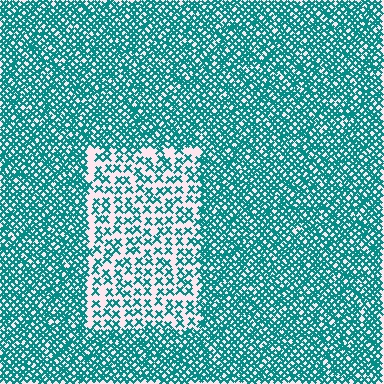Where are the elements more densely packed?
The elements are more densely packed outside the rectangle boundary.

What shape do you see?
I see a rectangle.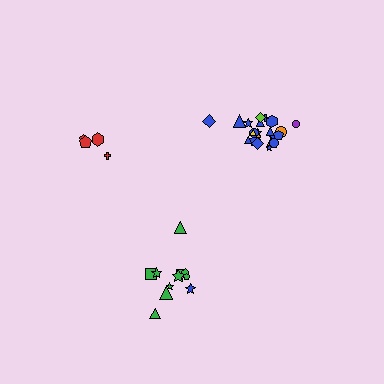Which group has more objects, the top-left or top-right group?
The top-right group.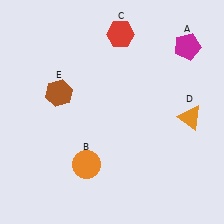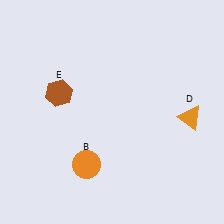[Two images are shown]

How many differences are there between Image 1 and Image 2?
There are 2 differences between the two images.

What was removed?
The red hexagon (C), the magenta pentagon (A) were removed in Image 2.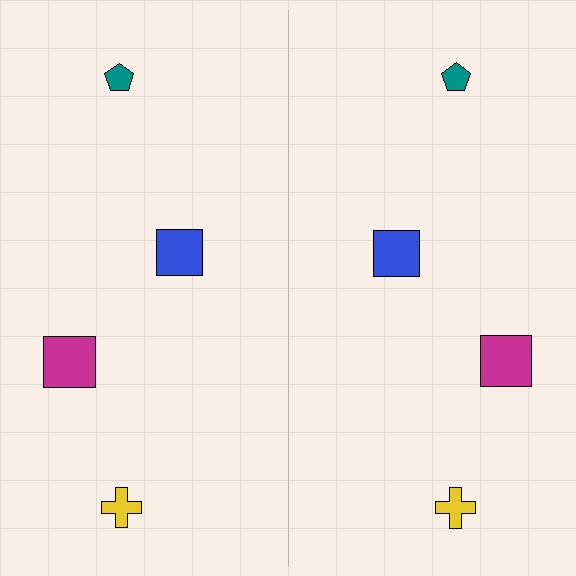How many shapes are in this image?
There are 8 shapes in this image.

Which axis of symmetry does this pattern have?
The pattern has a vertical axis of symmetry running through the center of the image.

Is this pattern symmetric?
Yes, this pattern has bilateral (reflection) symmetry.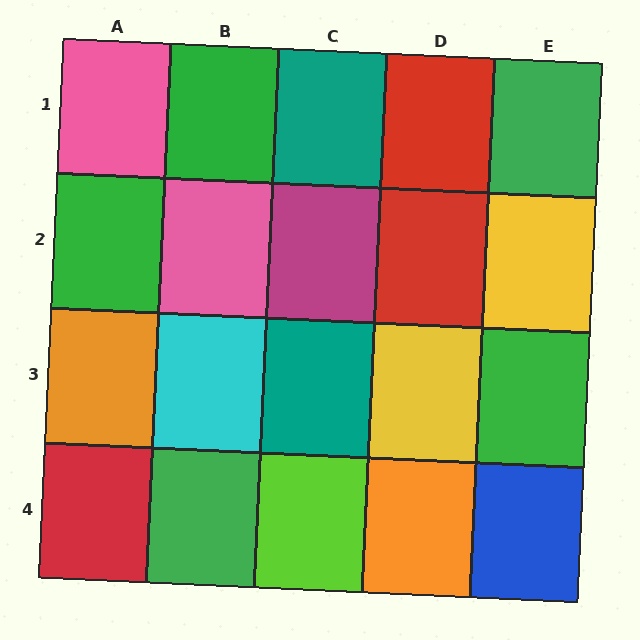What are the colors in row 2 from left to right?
Green, pink, magenta, red, yellow.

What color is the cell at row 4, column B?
Green.